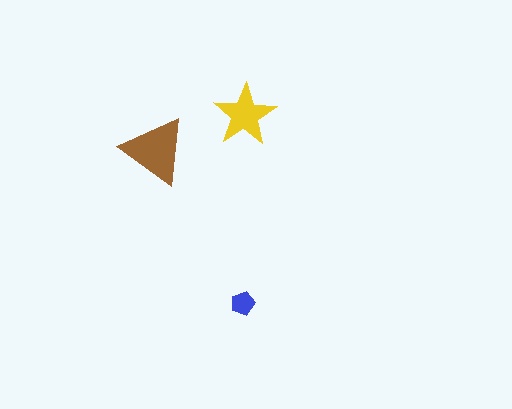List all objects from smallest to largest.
The blue pentagon, the yellow star, the brown triangle.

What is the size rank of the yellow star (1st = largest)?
2nd.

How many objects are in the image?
There are 3 objects in the image.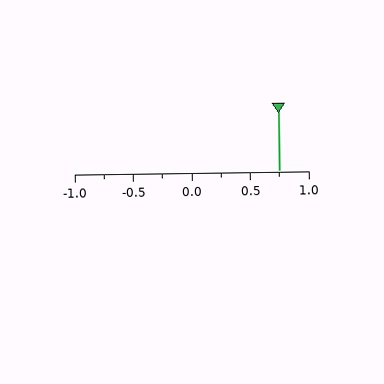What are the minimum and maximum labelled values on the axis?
The axis runs from -1.0 to 1.0.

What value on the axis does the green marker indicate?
The marker indicates approximately 0.75.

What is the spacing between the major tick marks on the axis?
The major ticks are spaced 0.5 apart.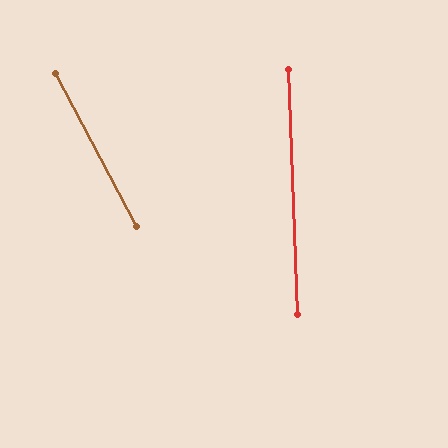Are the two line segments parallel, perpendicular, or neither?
Neither parallel nor perpendicular — they differ by about 26°.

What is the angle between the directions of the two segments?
Approximately 26 degrees.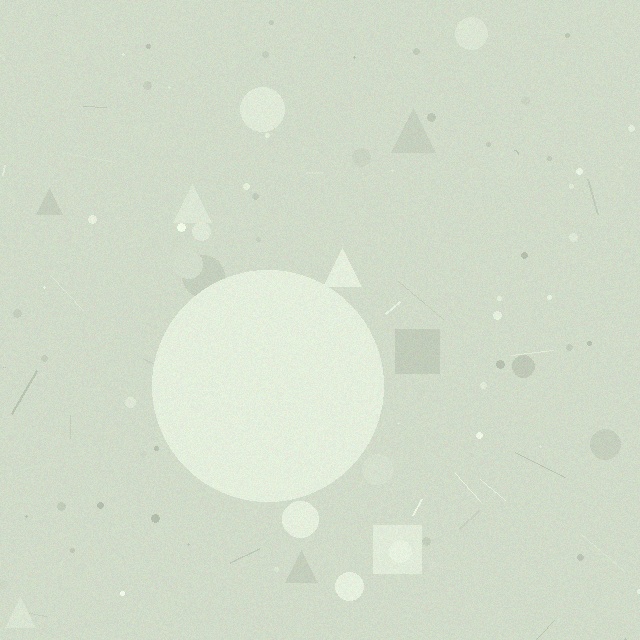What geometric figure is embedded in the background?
A circle is embedded in the background.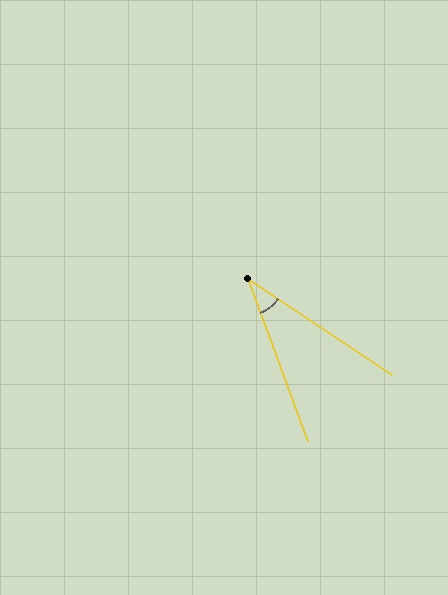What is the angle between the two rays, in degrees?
Approximately 36 degrees.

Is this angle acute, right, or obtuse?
It is acute.